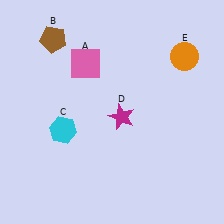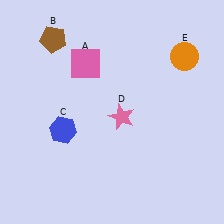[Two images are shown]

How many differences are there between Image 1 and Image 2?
There are 2 differences between the two images.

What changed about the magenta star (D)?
In Image 1, D is magenta. In Image 2, it changed to pink.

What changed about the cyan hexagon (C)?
In Image 1, C is cyan. In Image 2, it changed to blue.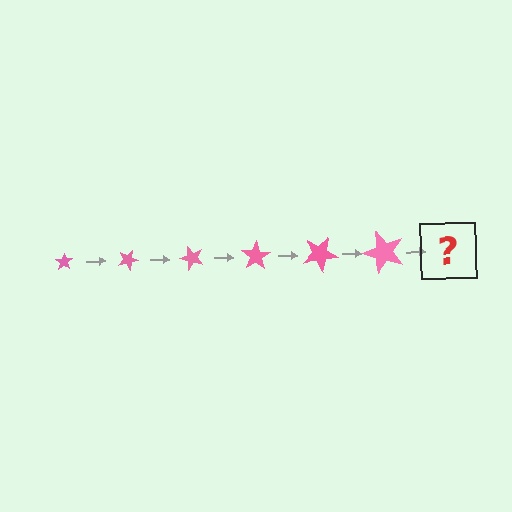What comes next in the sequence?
The next element should be a star, larger than the previous one and rotated 150 degrees from the start.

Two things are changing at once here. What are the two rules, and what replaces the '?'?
The two rules are that the star grows larger each step and it rotates 25 degrees each step. The '?' should be a star, larger than the previous one and rotated 150 degrees from the start.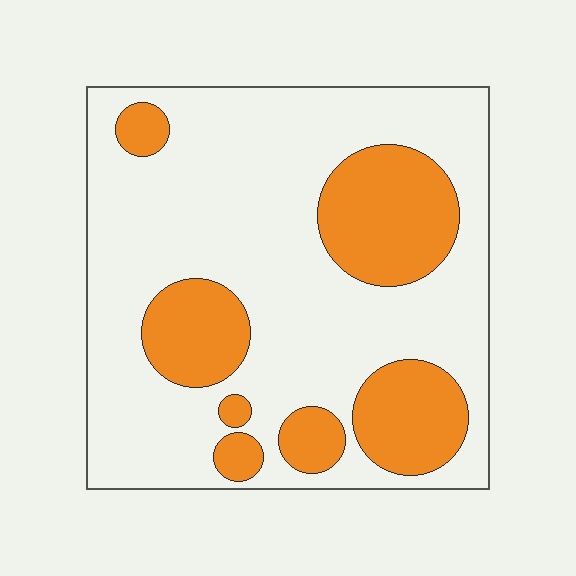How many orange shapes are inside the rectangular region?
7.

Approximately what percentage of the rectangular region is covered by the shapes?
Approximately 30%.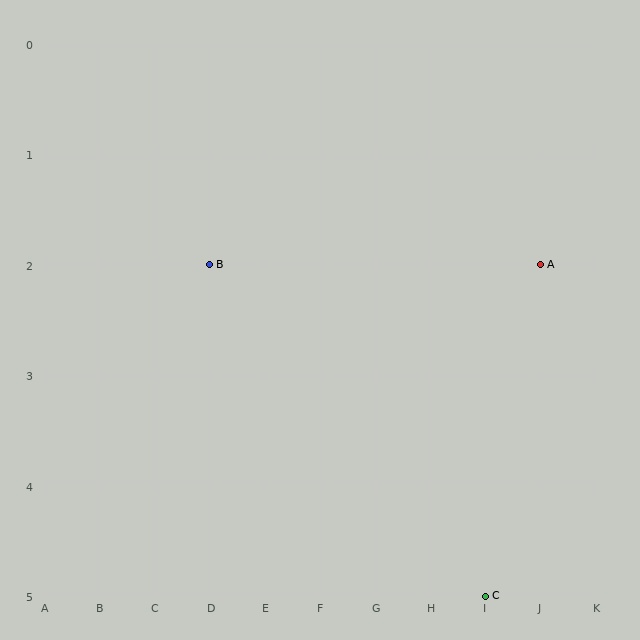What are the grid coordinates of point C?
Point C is at grid coordinates (I, 5).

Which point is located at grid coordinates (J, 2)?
Point A is at (J, 2).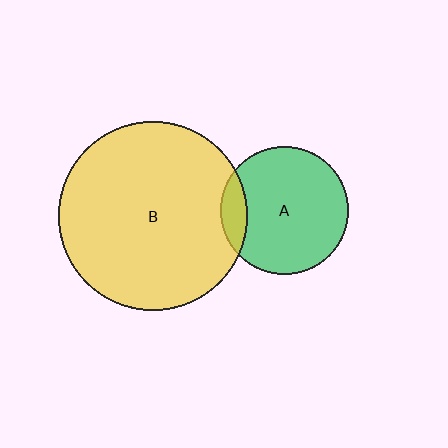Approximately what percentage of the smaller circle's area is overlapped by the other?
Approximately 10%.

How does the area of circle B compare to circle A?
Approximately 2.2 times.